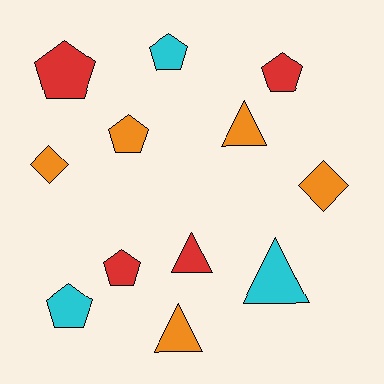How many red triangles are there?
There is 1 red triangle.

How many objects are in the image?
There are 12 objects.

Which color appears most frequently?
Orange, with 5 objects.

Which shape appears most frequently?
Pentagon, with 6 objects.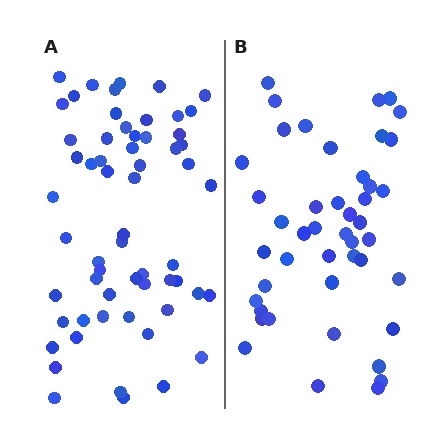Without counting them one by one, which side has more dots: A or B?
Region A (the left region) has more dots.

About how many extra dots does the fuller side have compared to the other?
Region A has approximately 15 more dots than region B.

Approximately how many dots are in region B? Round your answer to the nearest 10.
About 40 dots. (The exact count is 45, which rounds to 40.)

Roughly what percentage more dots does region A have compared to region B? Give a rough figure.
About 35% more.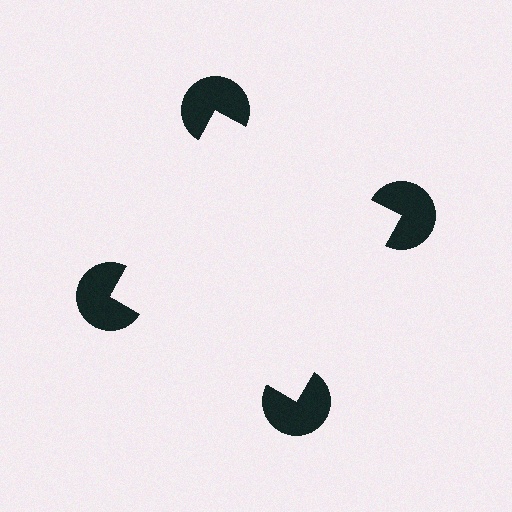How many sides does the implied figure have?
4 sides.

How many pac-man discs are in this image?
There are 4 — one at each vertex of the illusory square.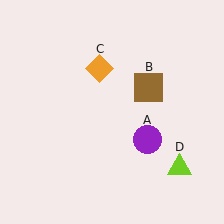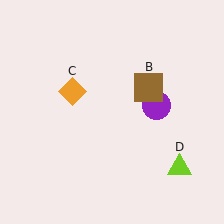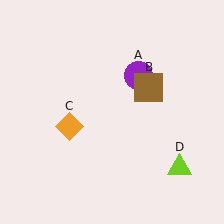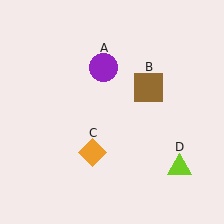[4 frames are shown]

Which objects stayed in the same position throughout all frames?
Brown square (object B) and lime triangle (object D) remained stationary.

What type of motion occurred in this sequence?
The purple circle (object A), orange diamond (object C) rotated counterclockwise around the center of the scene.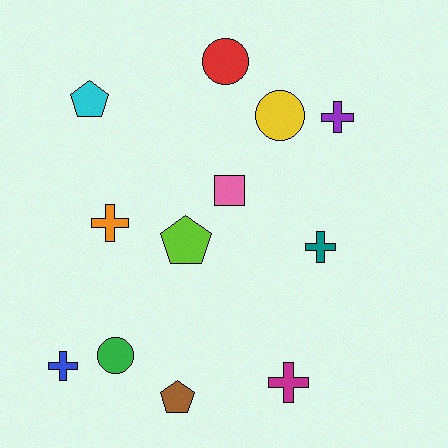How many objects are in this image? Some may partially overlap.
There are 12 objects.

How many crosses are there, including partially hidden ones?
There are 5 crosses.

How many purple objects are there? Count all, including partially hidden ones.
There is 1 purple object.